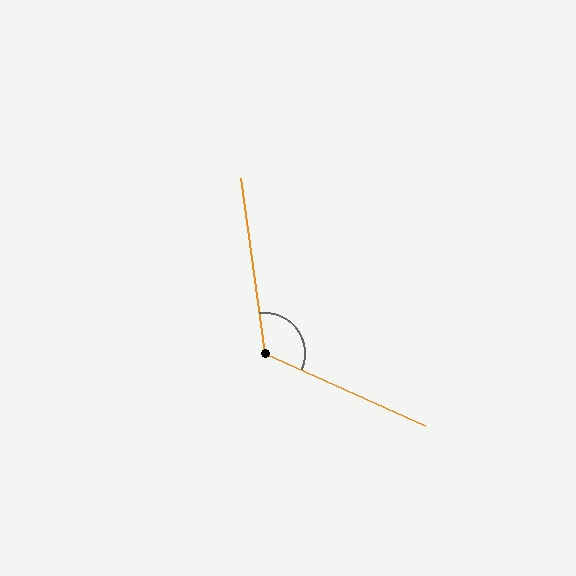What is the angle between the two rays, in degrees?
Approximately 122 degrees.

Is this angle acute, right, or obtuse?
It is obtuse.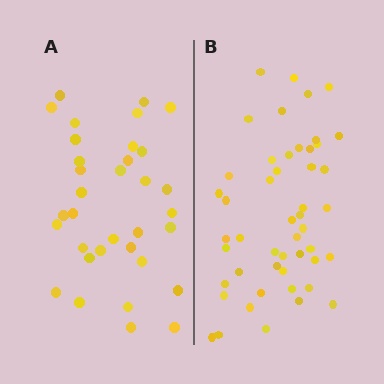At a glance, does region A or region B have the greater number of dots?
Region B (the right region) has more dots.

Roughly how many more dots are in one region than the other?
Region B has approximately 15 more dots than region A.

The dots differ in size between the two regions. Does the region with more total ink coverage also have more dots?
No. Region A has more total ink coverage because its dots are larger, but region B actually contains more individual dots. Total area can be misleading — the number of items is what matters here.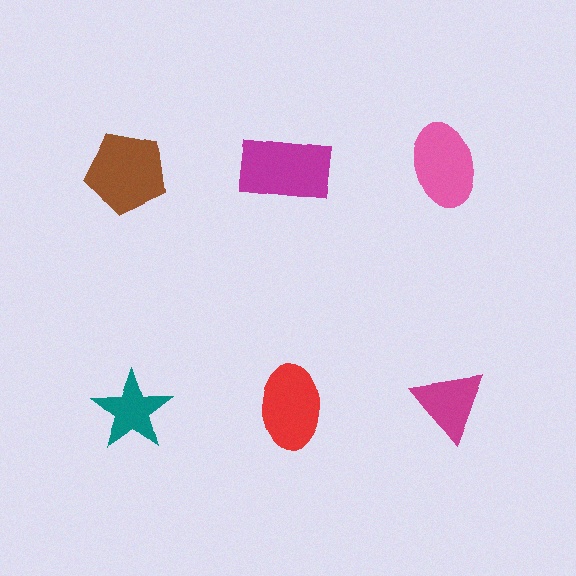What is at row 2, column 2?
A red ellipse.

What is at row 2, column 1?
A teal star.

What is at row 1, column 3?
A pink ellipse.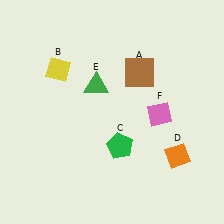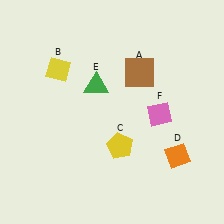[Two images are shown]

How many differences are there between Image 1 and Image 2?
There is 1 difference between the two images.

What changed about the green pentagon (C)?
In Image 1, C is green. In Image 2, it changed to yellow.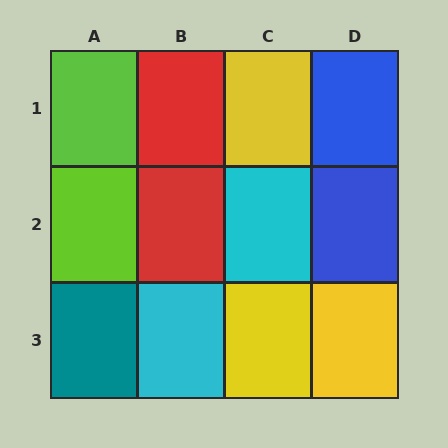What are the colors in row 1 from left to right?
Lime, red, yellow, blue.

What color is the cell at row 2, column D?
Blue.